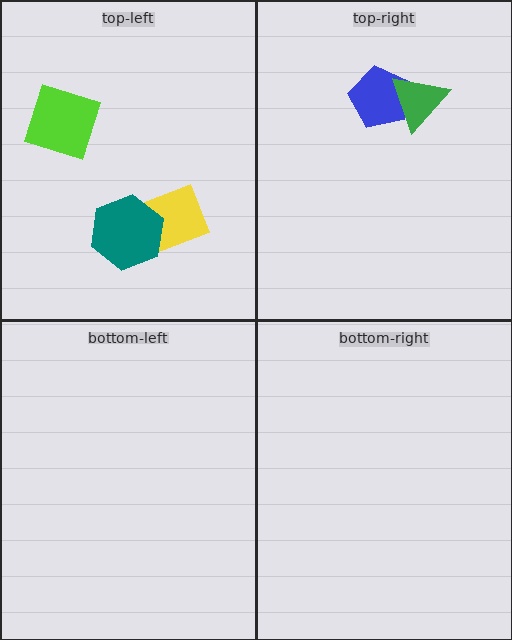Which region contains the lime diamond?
The top-left region.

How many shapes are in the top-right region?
2.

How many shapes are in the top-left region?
3.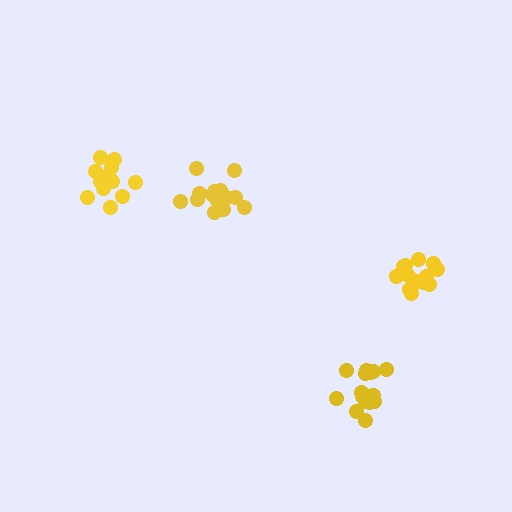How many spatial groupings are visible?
There are 4 spatial groupings.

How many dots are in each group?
Group 1: 14 dots, Group 2: 16 dots, Group 3: 17 dots, Group 4: 17 dots (64 total).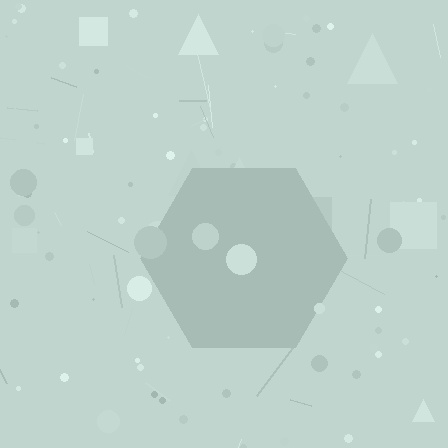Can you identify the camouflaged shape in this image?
The camouflaged shape is a hexagon.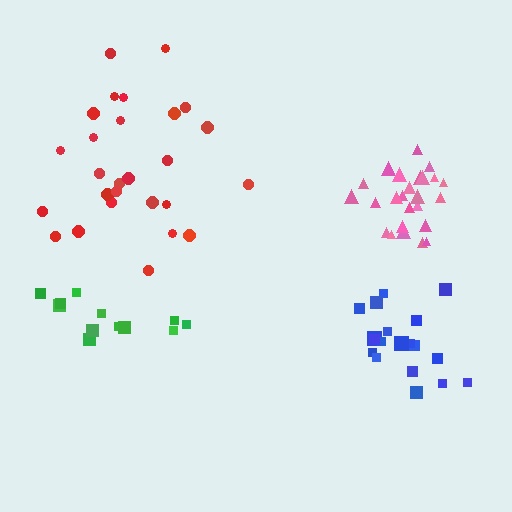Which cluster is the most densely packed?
Pink.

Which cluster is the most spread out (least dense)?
Green.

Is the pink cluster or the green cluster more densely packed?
Pink.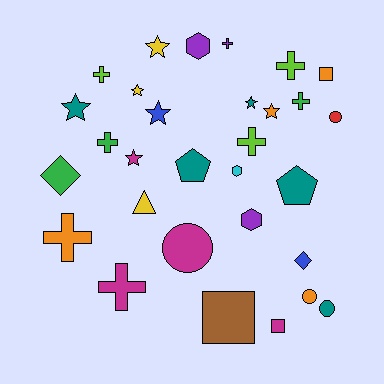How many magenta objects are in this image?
There are 4 magenta objects.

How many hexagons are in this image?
There are 3 hexagons.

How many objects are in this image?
There are 30 objects.